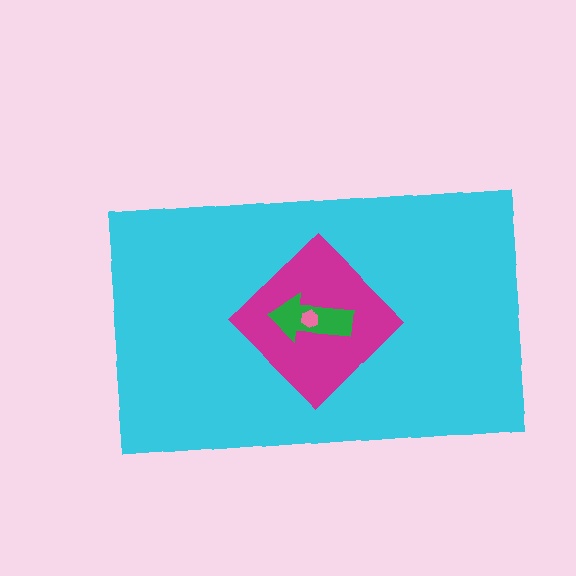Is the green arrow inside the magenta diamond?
Yes.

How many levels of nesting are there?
4.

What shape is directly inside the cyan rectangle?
The magenta diamond.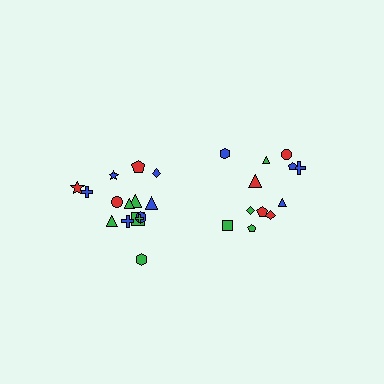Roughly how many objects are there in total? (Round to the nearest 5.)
Roughly 25 objects in total.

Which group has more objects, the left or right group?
The left group.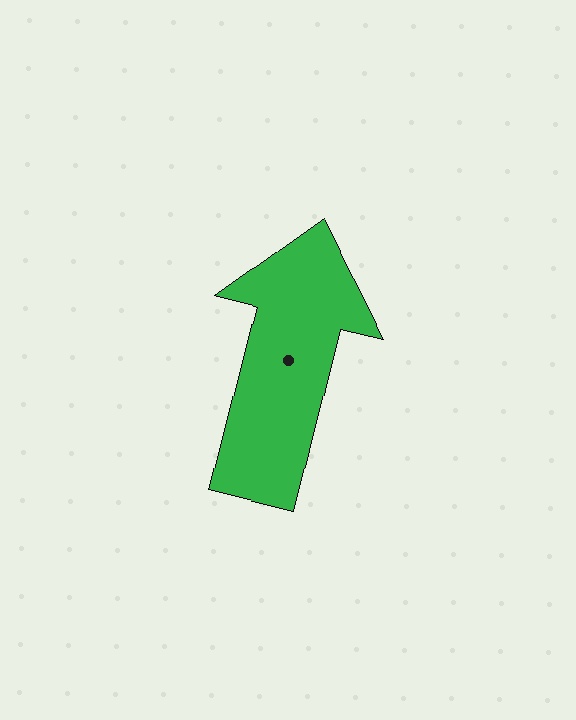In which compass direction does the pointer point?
North.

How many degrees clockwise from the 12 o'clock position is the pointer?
Approximately 14 degrees.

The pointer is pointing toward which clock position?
Roughly 12 o'clock.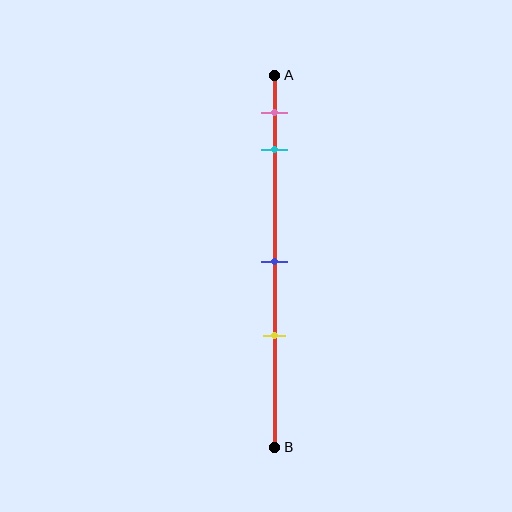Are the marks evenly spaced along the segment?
No, the marks are not evenly spaced.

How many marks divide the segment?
There are 4 marks dividing the segment.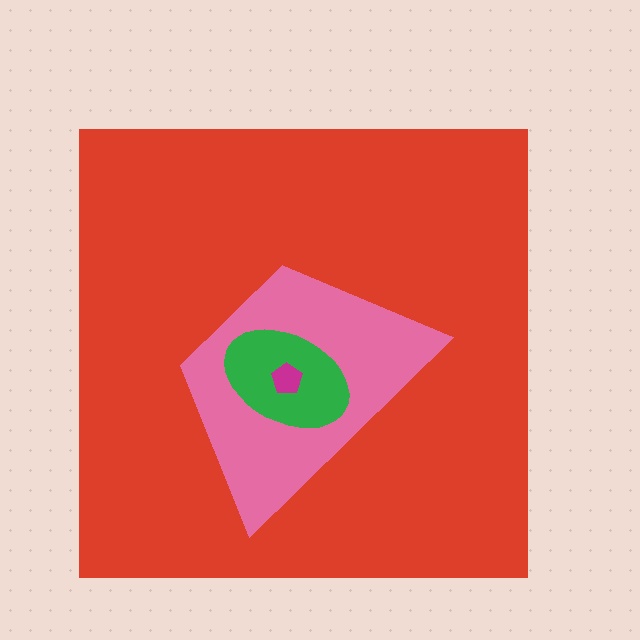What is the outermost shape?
The red square.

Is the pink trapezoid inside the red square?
Yes.